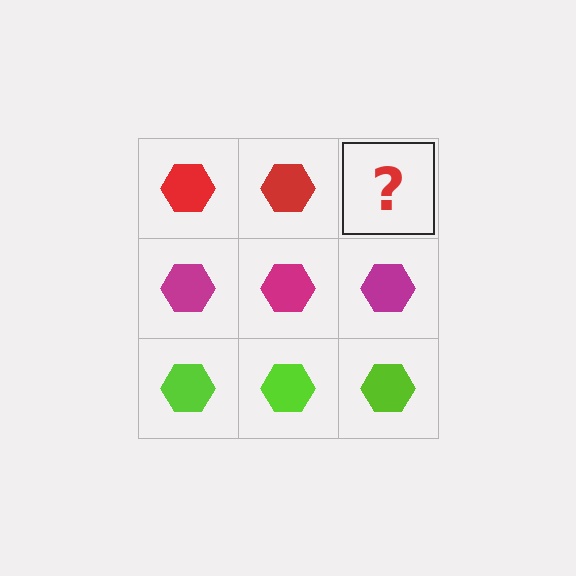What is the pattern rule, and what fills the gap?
The rule is that each row has a consistent color. The gap should be filled with a red hexagon.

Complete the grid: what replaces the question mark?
The question mark should be replaced with a red hexagon.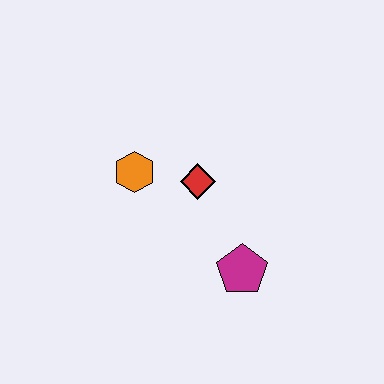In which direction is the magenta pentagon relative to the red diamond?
The magenta pentagon is below the red diamond.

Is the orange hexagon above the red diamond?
Yes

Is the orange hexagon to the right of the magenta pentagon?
No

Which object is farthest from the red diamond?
The magenta pentagon is farthest from the red diamond.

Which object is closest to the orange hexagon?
The red diamond is closest to the orange hexagon.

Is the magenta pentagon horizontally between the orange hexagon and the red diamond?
No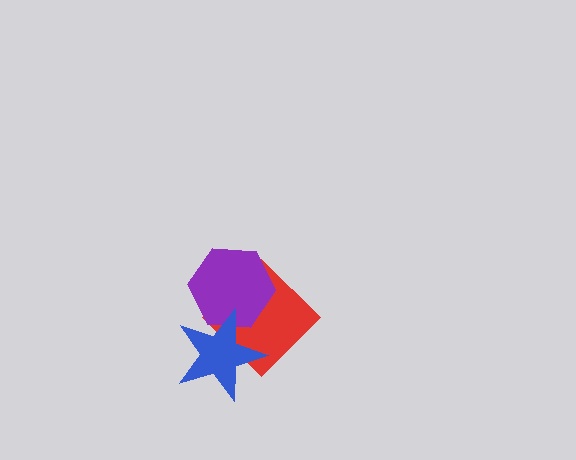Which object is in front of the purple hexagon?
The blue star is in front of the purple hexagon.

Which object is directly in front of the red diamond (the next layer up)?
The purple hexagon is directly in front of the red diamond.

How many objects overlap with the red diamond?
2 objects overlap with the red diamond.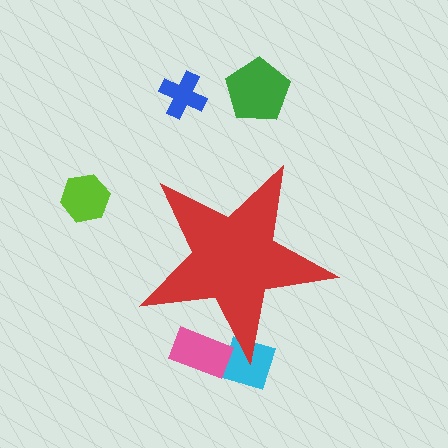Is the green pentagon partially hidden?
No, the green pentagon is fully visible.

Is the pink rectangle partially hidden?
Yes, the pink rectangle is partially hidden behind the red star.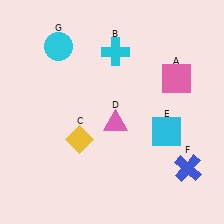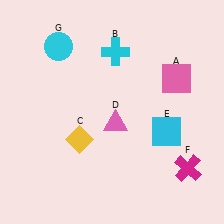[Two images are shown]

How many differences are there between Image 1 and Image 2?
There is 1 difference between the two images.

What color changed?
The cross (F) changed from blue in Image 1 to magenta in Image 2.